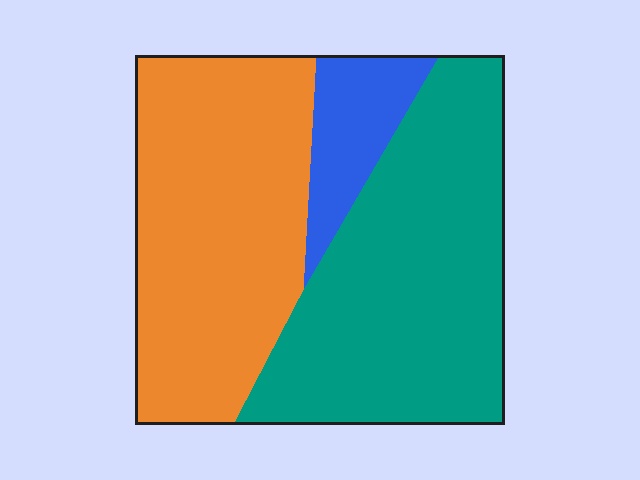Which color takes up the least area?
Blue, at roughly 10%.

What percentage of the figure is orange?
Orange covers 43% of the figure.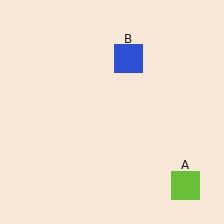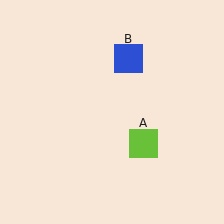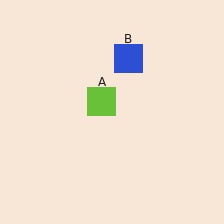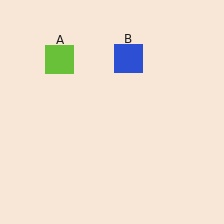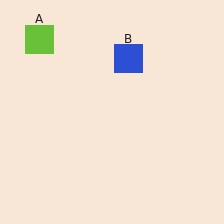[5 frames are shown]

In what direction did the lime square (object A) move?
The lime square (object A) moved up and to the left.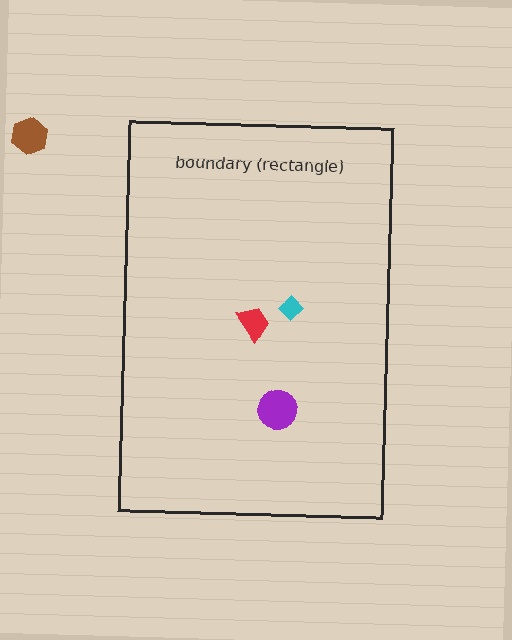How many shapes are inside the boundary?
3 inside, 1 outside.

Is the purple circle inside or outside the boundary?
Inside.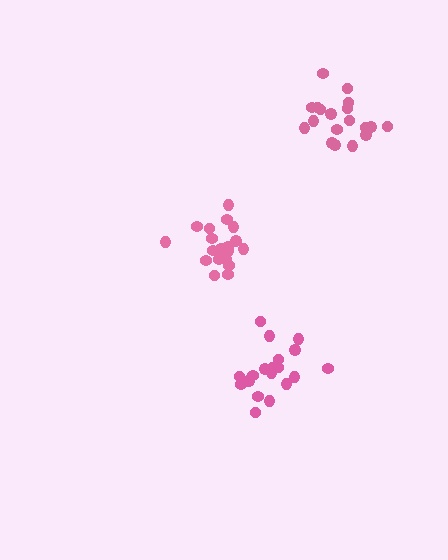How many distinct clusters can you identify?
There are 3 distinct clusters.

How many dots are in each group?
Group 1: 20 dots, Group 2: 20 dots, Group 3: 19 dots (59 total).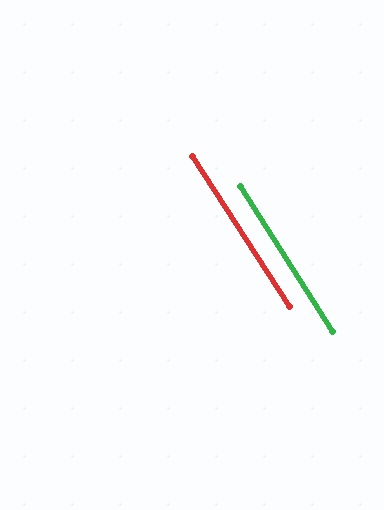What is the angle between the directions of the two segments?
Approximately 0 degrees.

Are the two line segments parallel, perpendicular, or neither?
Parallel — their directions differ by only 0.4°.